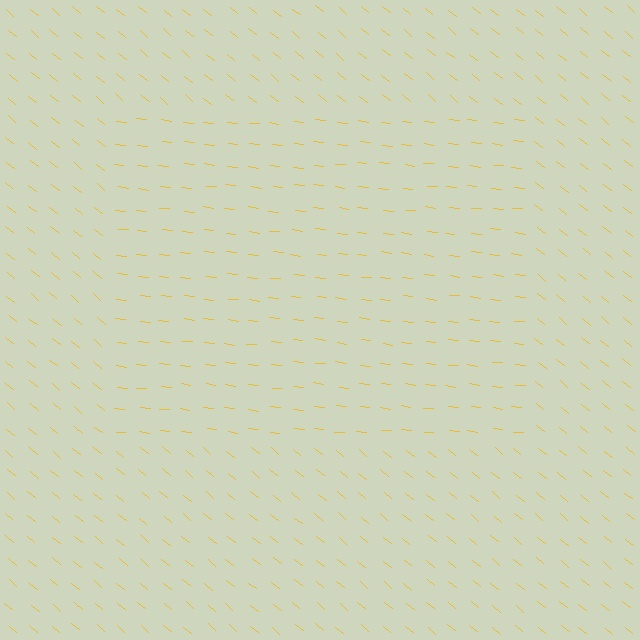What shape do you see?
I see a rectangle.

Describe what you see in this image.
The image is filled with small yellow line segments. A rectangle region in the image has lines oriented differently from the surrounding lines, creating a visible texture boundary.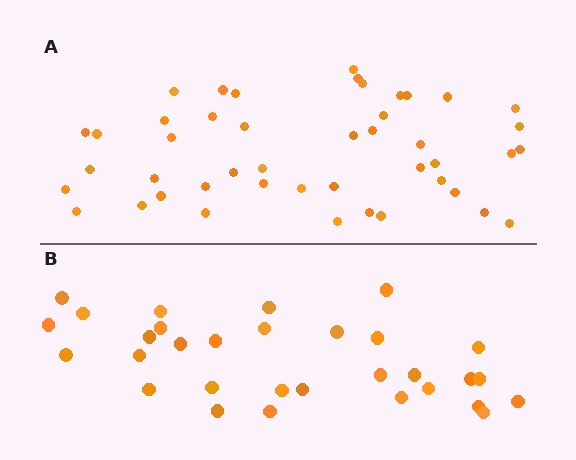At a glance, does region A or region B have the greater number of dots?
Region A (the top region) has more dots.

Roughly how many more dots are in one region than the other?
Region A has approximately 15 more dots than region B.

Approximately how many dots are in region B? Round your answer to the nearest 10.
About 30 dots. (The exact count is 31, which rounds to 30.)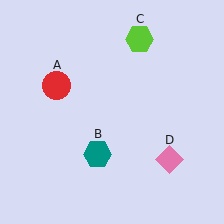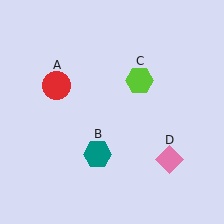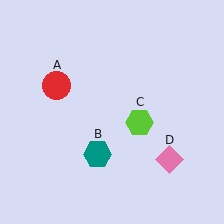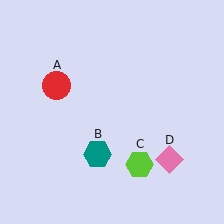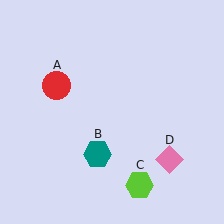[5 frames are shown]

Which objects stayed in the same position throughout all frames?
Red circle (object A) and teal hexagon (object B) and pink diamond (object D) remained stationary.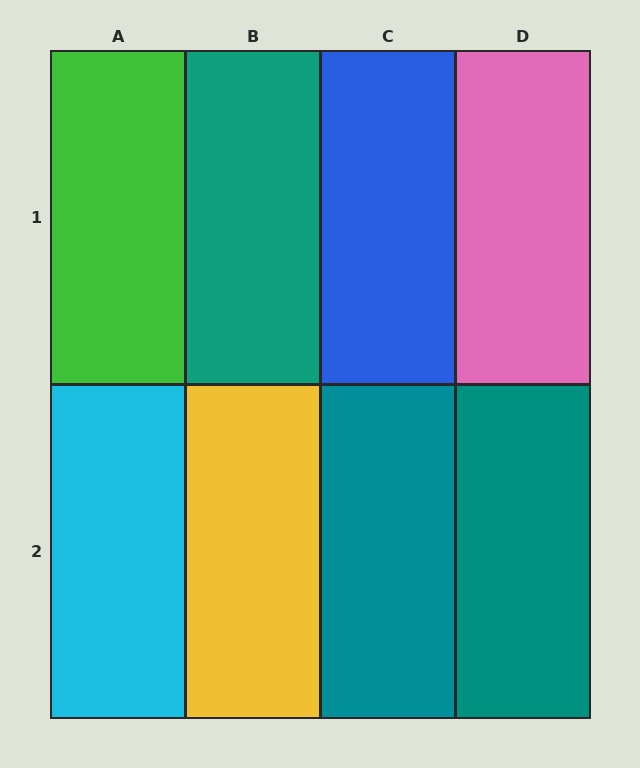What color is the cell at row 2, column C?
Teal.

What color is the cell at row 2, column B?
Yellow.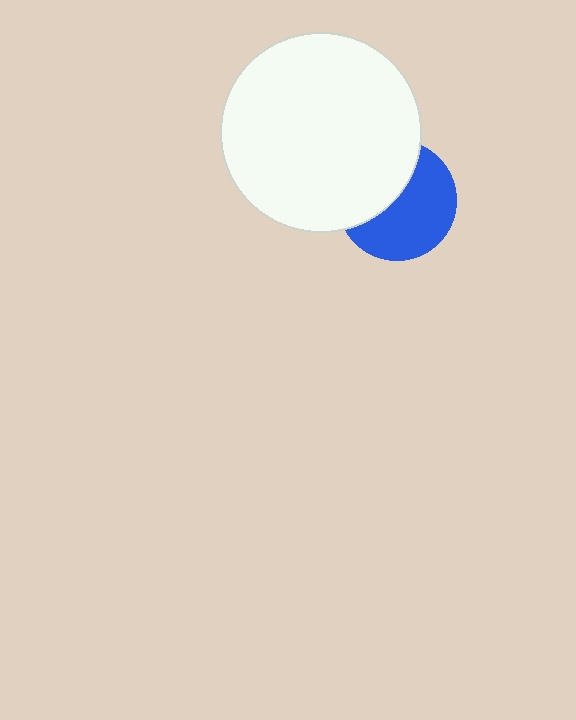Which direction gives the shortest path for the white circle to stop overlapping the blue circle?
Moving toward the upper-left gives the shortest separation.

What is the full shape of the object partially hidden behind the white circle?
The partially hidden object is a blue circle.